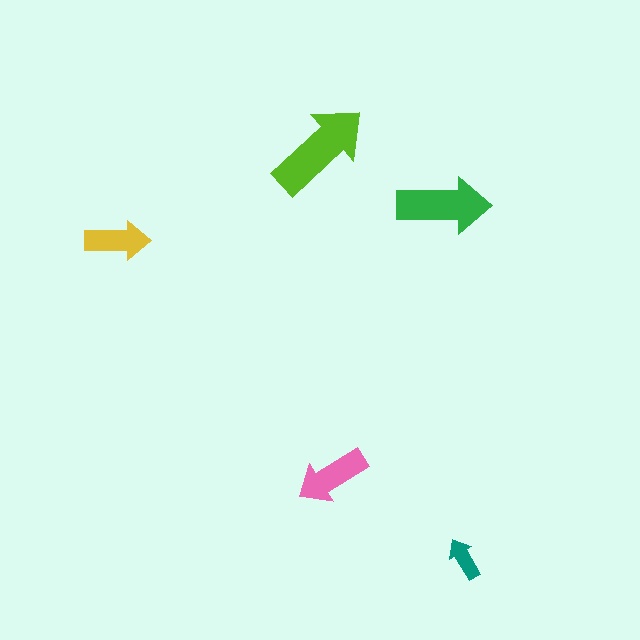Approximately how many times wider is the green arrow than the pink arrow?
About 1.5 times wider.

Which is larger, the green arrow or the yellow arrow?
The green one.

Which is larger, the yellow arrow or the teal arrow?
The yellow one.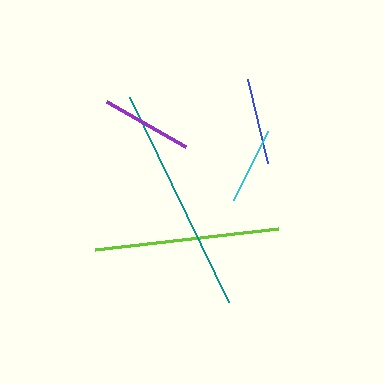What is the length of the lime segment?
The lime segment is approximately 183 pixels long.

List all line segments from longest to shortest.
From longest to shortest: teal, lime, purple, blue, cyan.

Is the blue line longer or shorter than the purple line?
The purple line is longer than the blue line.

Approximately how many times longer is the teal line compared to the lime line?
The teal line is approximately 1.2 times the length of the lime line.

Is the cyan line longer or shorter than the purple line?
The purple line is longer than the cyan line.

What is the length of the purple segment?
The purple segment is approximately 91 pixels long.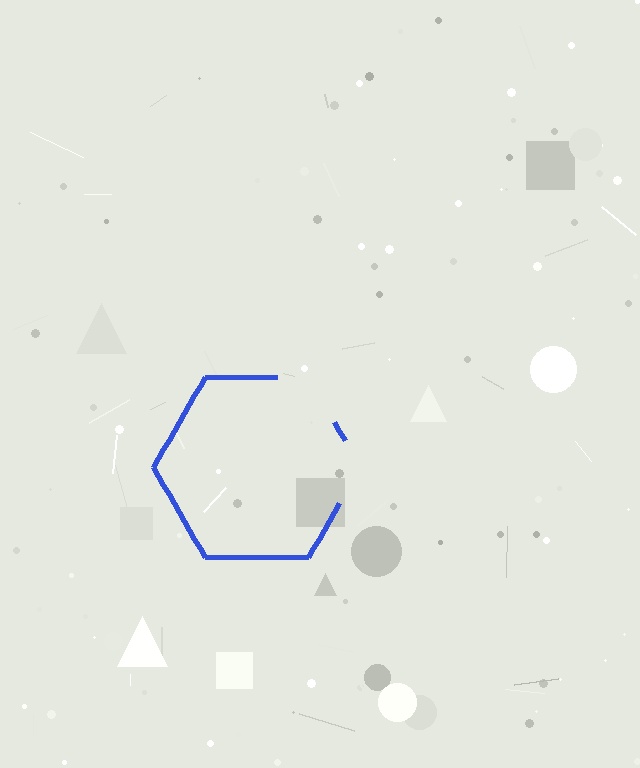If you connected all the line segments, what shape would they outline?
They would outline a hexagon.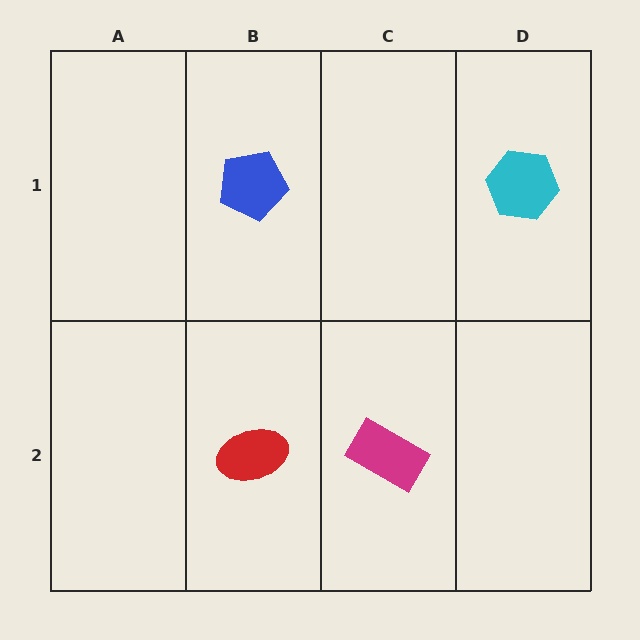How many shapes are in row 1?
2 shapes.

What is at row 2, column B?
A red ellipse.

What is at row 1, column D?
A cyan hexagon.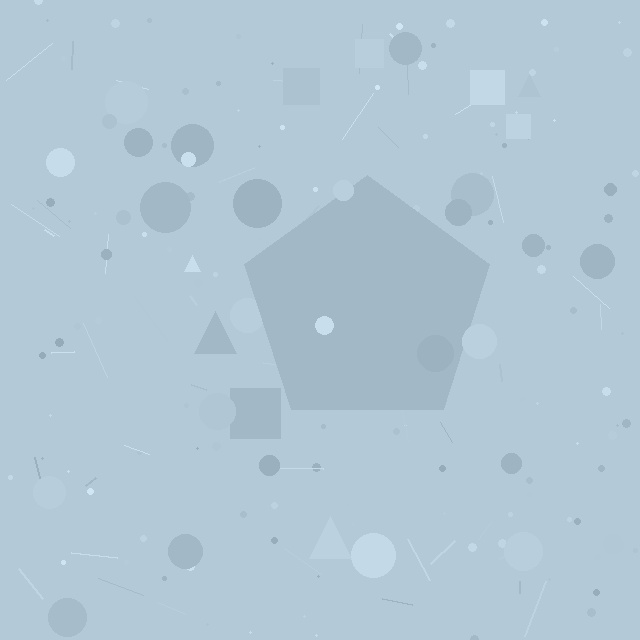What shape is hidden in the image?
A pentagon is hidden in the image.